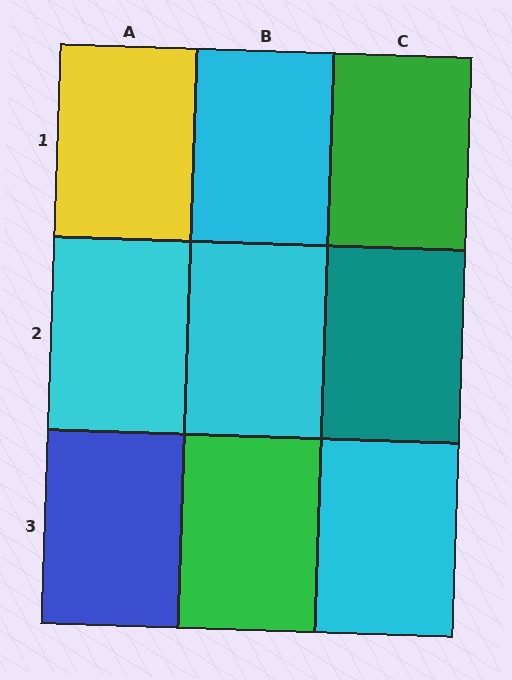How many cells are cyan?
4 cells are cyan.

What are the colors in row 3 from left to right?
Blue, green, cyan.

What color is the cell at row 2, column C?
Teal.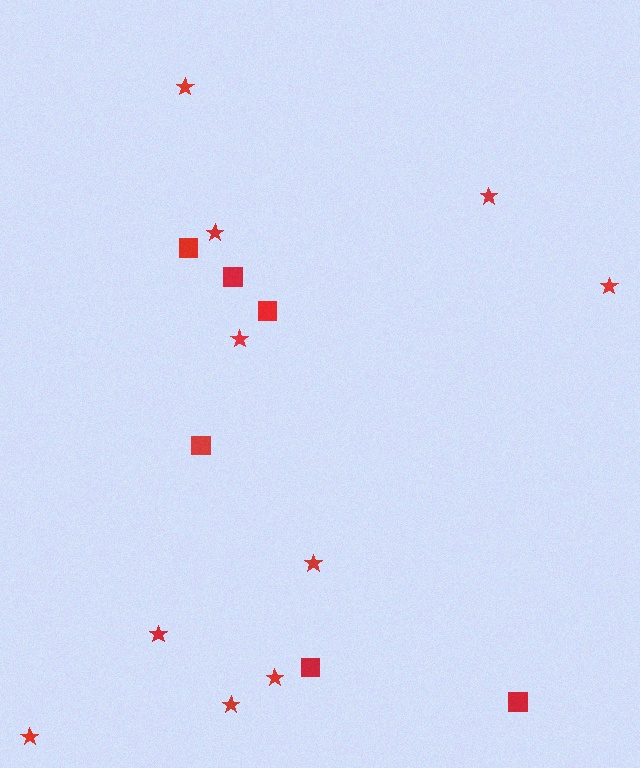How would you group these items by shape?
There are 2 groups: one group of stars (10) and one group of squares (6).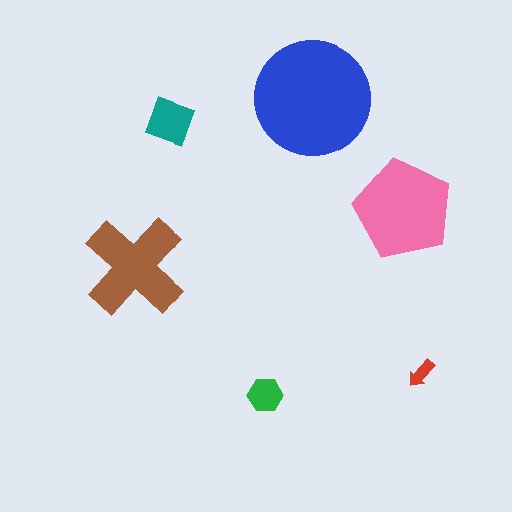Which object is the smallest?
The red arrow.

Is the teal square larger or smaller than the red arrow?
Larger.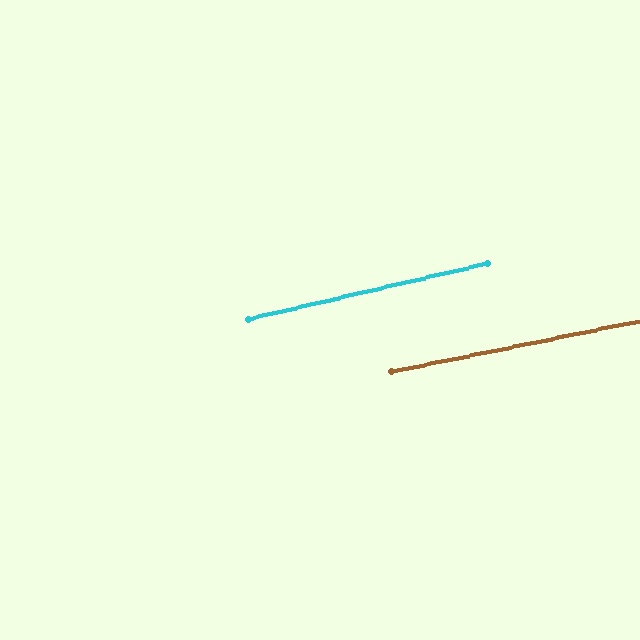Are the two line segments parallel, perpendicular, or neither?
Parallel — their directions differ by only 1.4°.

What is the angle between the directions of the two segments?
Approximately 1 degree.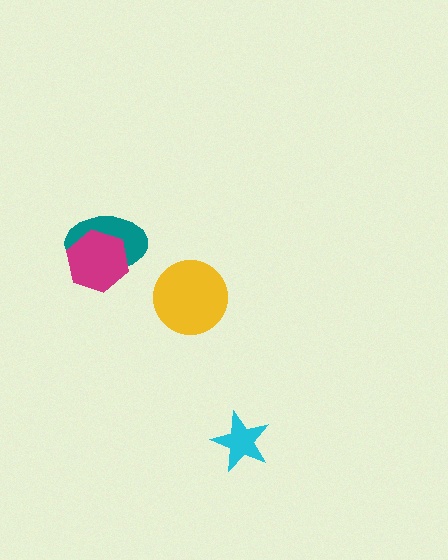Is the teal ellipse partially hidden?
Yes, it is partially covered by another shape.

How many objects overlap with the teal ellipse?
1 object overlaps with the teal ellipse.